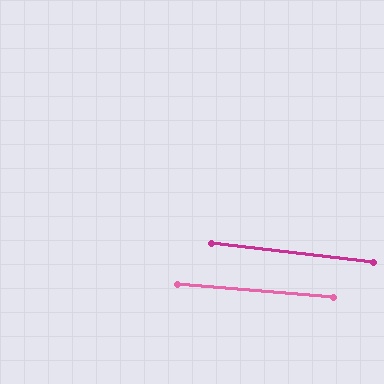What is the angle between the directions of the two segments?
Approximately 2 degrees.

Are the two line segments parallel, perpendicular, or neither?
Parallel — their directions differ by only 1.9°.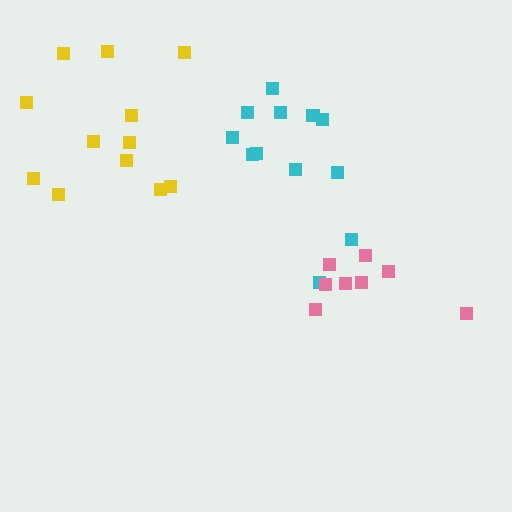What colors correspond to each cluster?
The clusters are colored: cyan, pink, yellow.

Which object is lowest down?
The pink cluster is bottommost.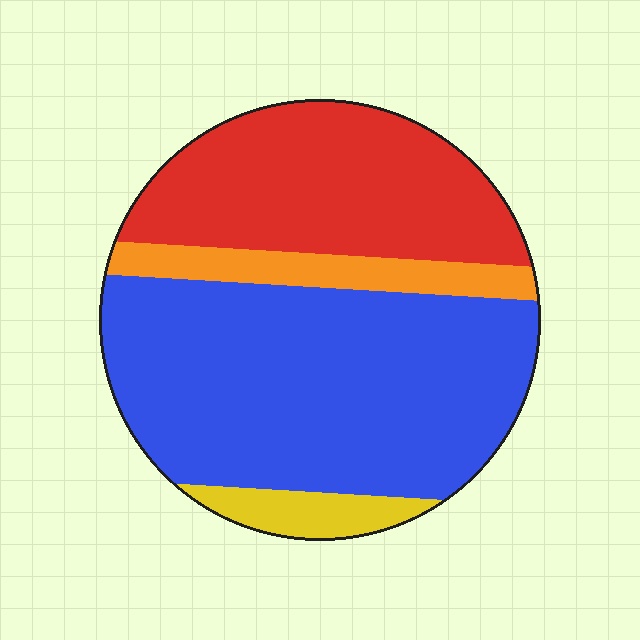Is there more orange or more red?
Red.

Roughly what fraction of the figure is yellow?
Yellow takes up about one tenth (1/10) of the figure.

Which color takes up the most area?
Blue, at roughly 55%.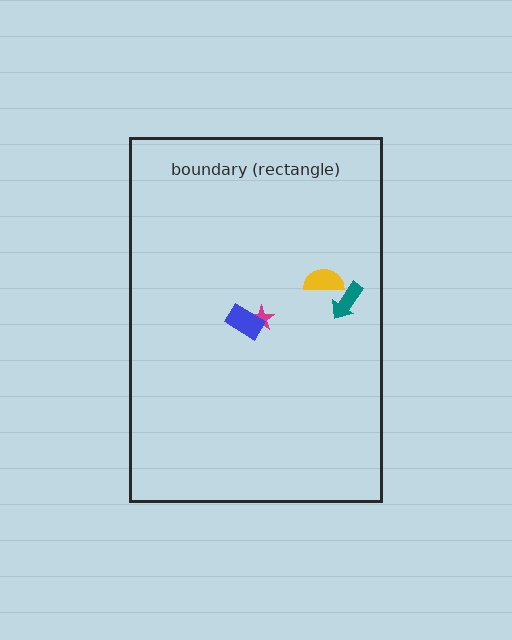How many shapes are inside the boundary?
4 inside, 0 outside.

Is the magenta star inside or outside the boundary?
Inside.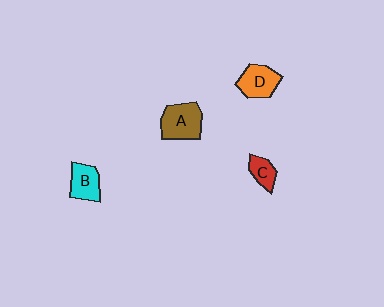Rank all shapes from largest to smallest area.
From largest to smallest: A (brown), D (orange), B (cyan), C (red).